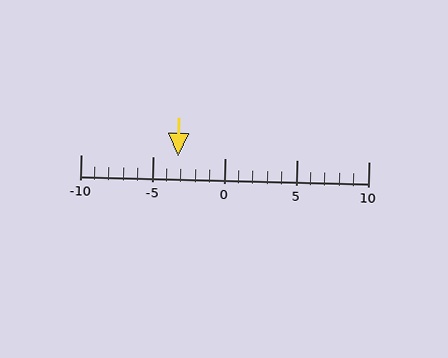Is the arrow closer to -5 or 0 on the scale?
The arrow is closer to -5.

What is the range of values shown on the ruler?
The ruler shows values from -10 to 10.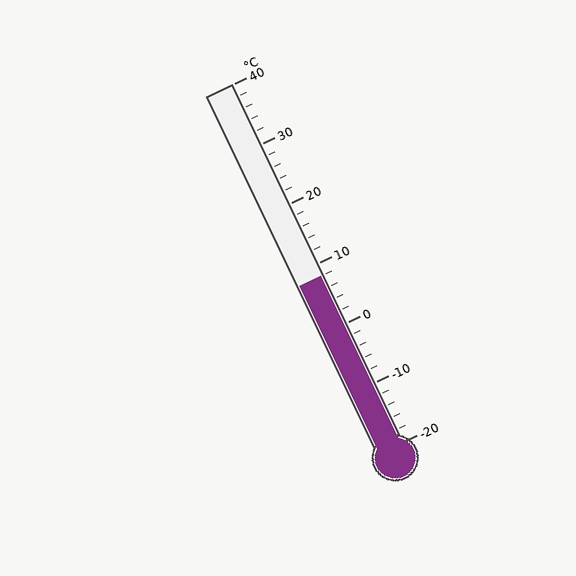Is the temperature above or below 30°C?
The temperature is below 30°C.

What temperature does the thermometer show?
The thermometer shows approximately 8°C.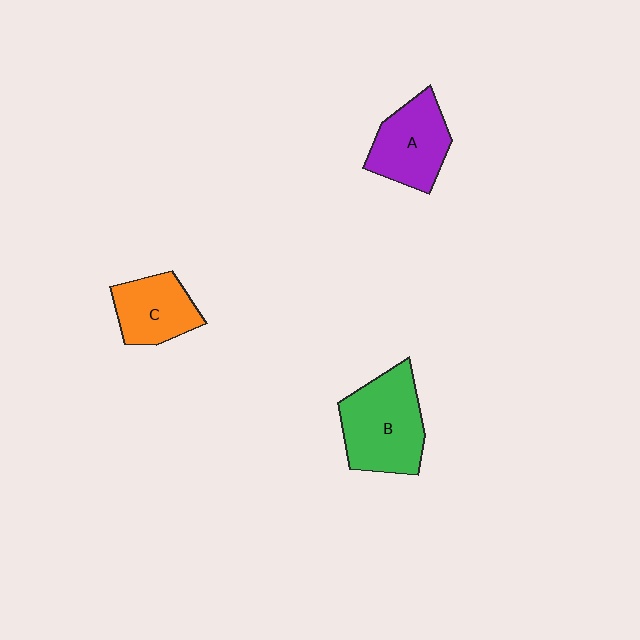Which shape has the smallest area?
Shape C (orange).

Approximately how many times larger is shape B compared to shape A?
Approximately 1.3 times.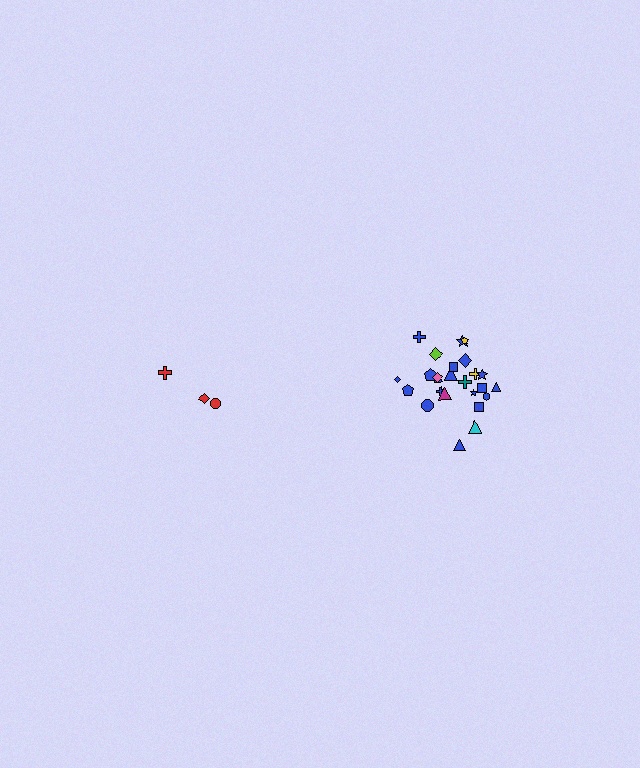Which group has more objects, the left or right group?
The right group.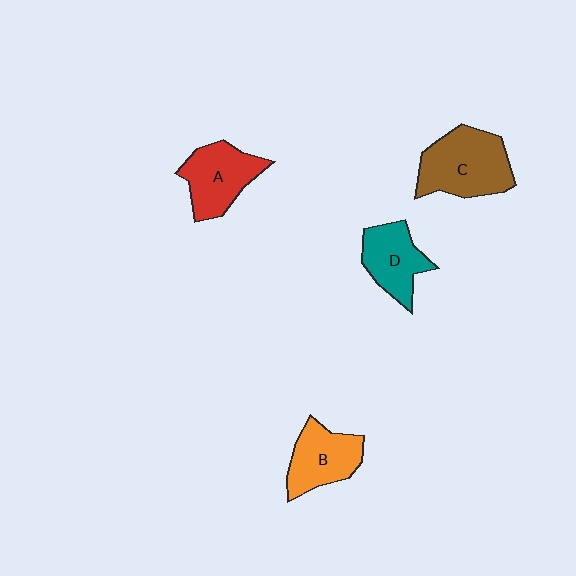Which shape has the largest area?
Shape C (brown).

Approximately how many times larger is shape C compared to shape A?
Approximately 1.3 times.